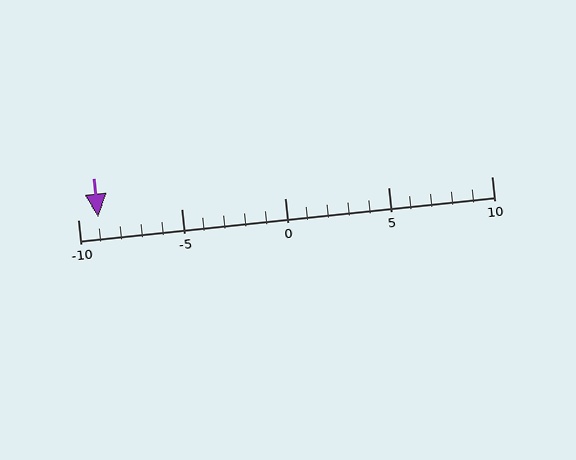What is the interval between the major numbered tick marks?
The major tick marks are spaced 5 units apart.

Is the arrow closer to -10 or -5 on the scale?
The arrow is closer to -10.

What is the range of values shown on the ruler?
The ruler shows values from -10 to 10.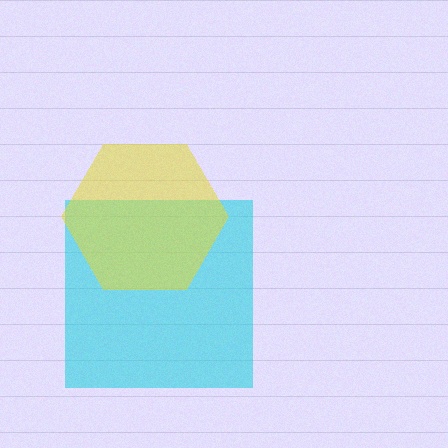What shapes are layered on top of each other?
The layered shapes are: a cyan square, a yellow hexagon.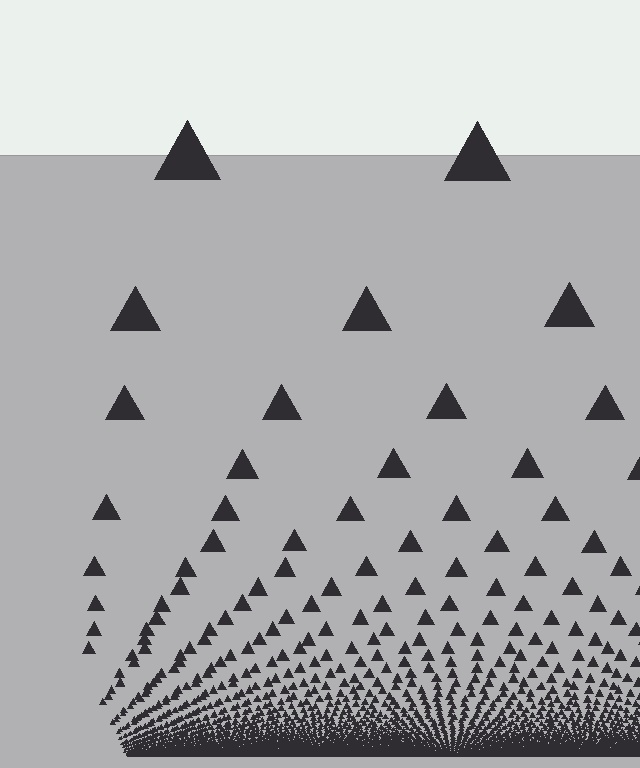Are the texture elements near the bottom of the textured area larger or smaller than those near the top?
Smaller. The gradient is inverted — elements near the bottom are smaller and denser.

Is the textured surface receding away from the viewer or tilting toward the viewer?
The surface appears to tilt toward the viewer. Texture elements get larger and sparser toward the top.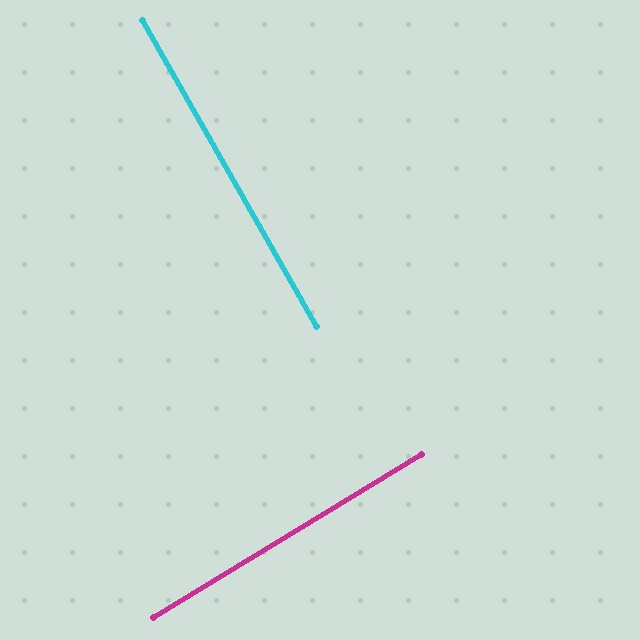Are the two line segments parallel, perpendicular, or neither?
Perpendicular — they meet at approximately 88°.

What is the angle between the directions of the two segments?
Approximately 88 degrees.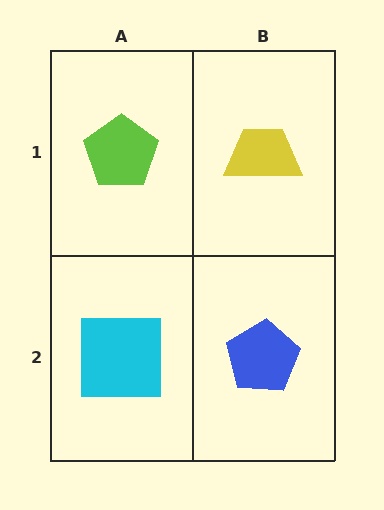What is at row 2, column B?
A blue pentagon.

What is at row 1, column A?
A lime pentagon.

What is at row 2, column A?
A cyan square.